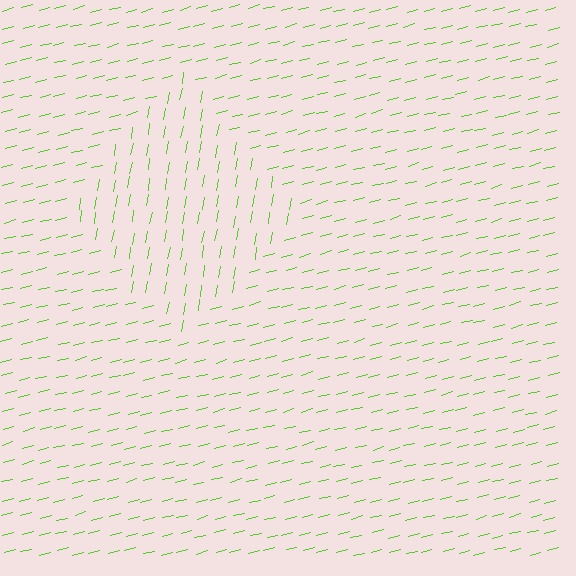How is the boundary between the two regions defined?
The boundary is defined purely by a change in line orientation (approximately 66 degrees difference). All lines are the same color and thickness.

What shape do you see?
I see a diamond.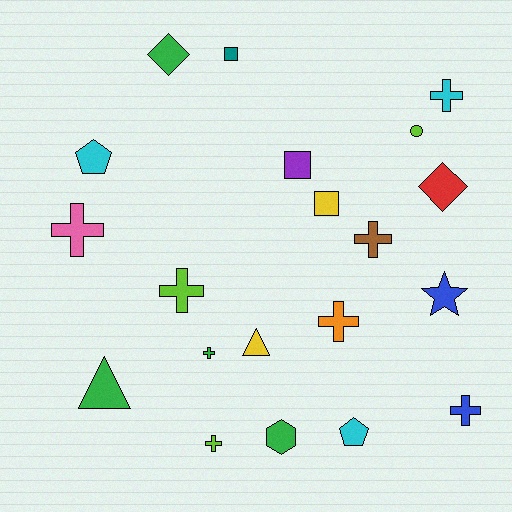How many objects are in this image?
There are 20 objects.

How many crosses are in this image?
There are 8 crosses.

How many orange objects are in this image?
There is 1 orange object.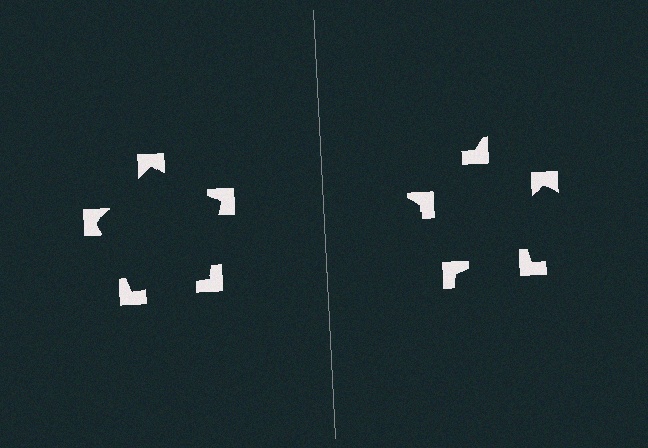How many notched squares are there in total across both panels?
10 — 5 on each side.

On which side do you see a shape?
An illusory pentagon appears on the left side. On the right side the wedge cuts are rotated, so no coherent shape forms.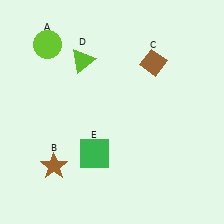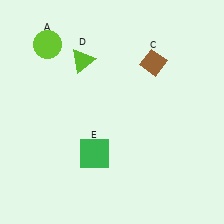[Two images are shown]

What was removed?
The brown star (B) was removed in Image 2.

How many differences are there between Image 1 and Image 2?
There is 1 difference between the two images.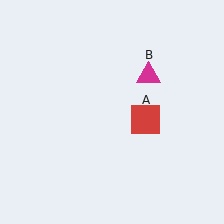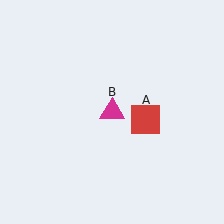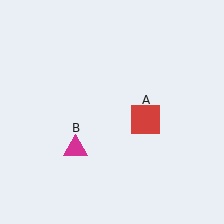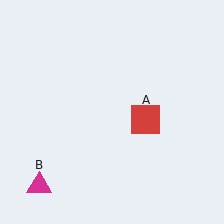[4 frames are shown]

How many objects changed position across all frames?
1 object changed position: magenta triangle (object B).